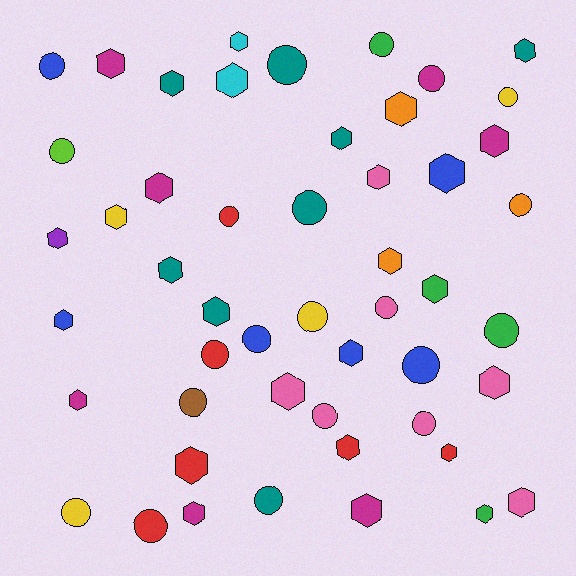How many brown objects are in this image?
There is 1 brown object.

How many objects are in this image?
There are 50 objects.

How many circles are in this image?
There are 21 circles.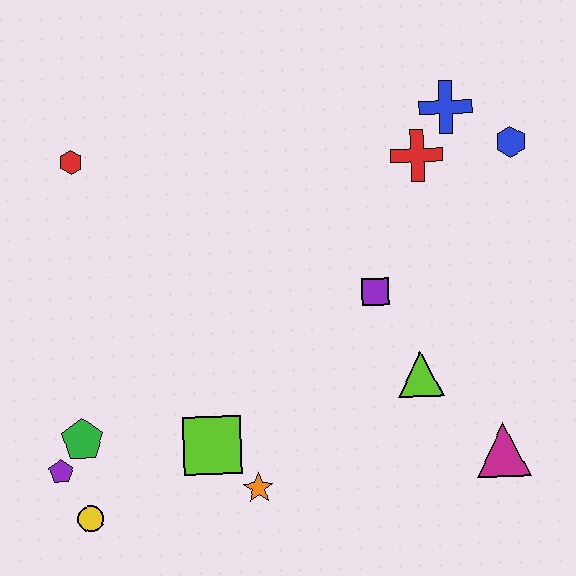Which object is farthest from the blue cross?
The yellow circle is farthest from the blue cross.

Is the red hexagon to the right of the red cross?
No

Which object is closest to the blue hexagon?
The blue cross is closest to the blue hexagon.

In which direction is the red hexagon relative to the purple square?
The red hexagon is to the left of the purple square.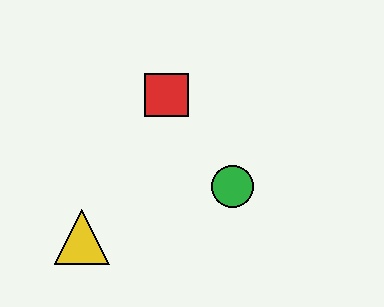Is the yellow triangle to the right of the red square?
No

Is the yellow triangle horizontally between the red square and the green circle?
No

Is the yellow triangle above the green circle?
No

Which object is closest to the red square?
The green circle is closest to the red square.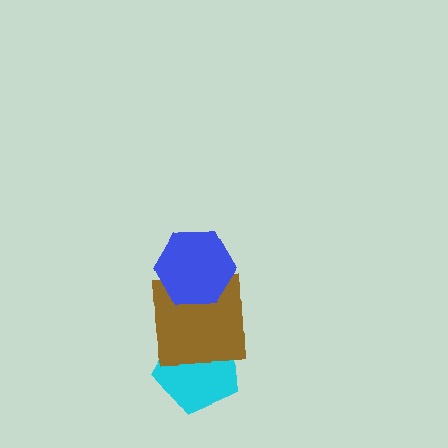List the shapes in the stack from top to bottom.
From top to bottom: the blue hexagon, the brown square, the cyan pentagon.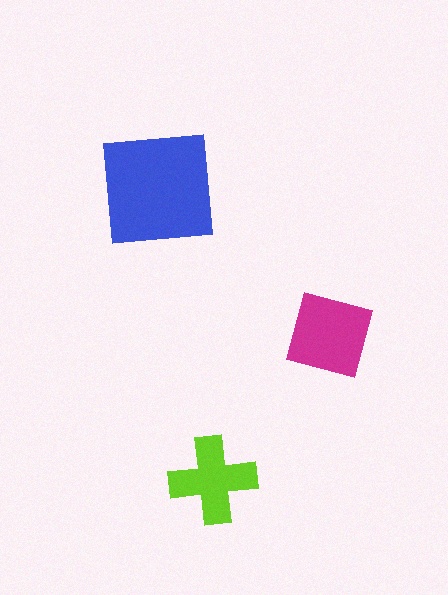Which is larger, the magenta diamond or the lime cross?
The magenta diamond.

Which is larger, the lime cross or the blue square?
The blue square.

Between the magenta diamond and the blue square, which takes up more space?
The blue square.